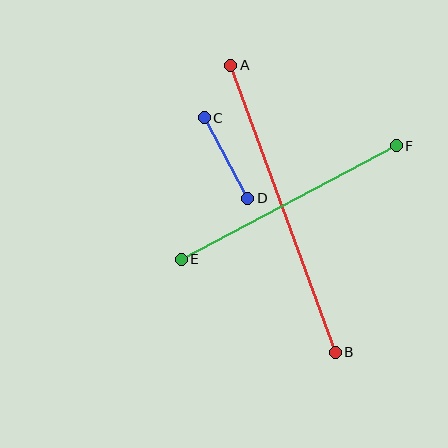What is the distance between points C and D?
The distance is approximately 91 pixels.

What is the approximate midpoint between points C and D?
The midpoint is at approximately (226, 158) pixels.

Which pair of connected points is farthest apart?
Points A and B are farthest apart.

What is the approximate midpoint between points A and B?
The midpoint is at approximately (283, 209) pixels.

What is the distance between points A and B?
The distance is approximately 305 pixels.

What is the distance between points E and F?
The distance is approximately 243 pixels.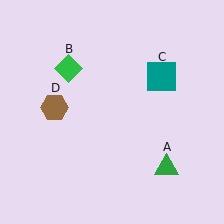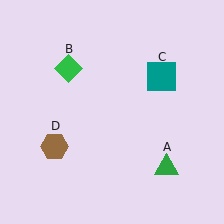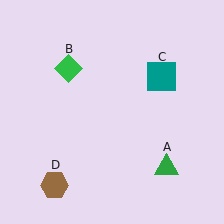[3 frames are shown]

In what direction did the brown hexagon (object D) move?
The brown hexagon (object D) moved down.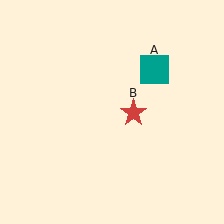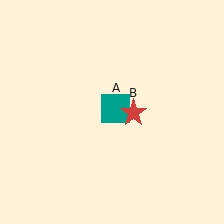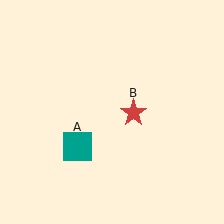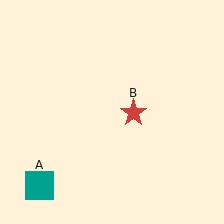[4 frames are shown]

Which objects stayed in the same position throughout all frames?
Red star (object B) remained stationary.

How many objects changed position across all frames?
1 object changed position: teal square (object A).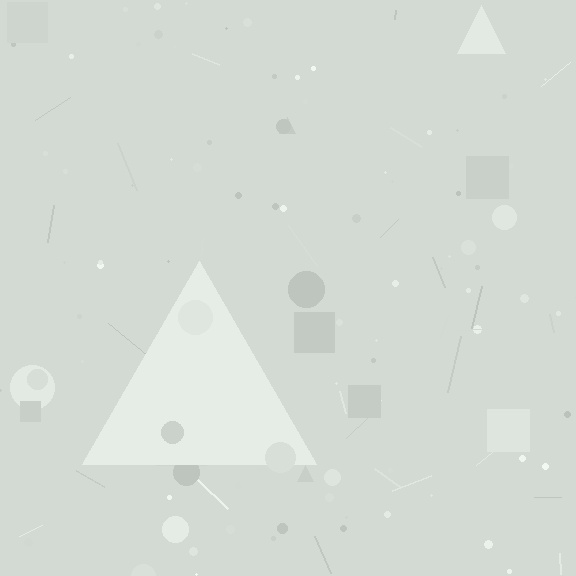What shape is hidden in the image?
A triangle is hidden in the image.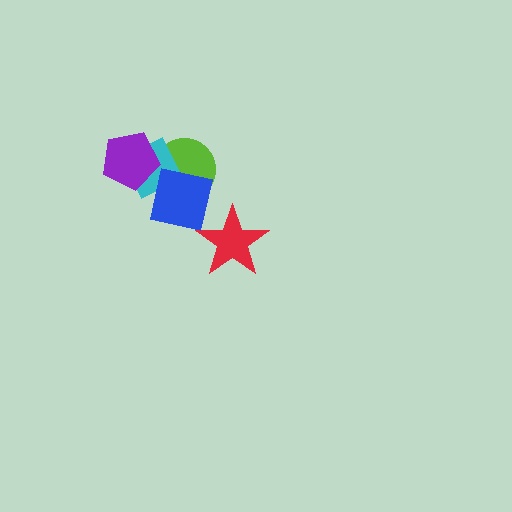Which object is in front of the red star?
The blue square is in front of the red star.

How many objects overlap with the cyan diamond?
3 objects overlap with the cyan diamond.